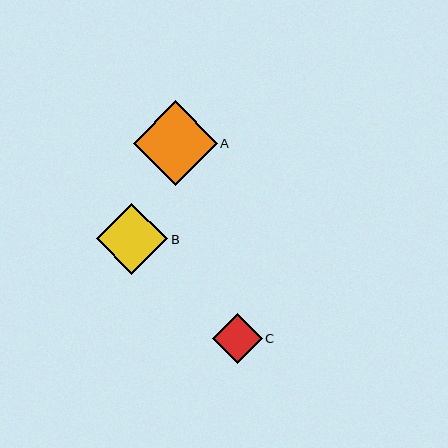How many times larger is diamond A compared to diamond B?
Diamond A is approximately 1.2 times the size of diamond B.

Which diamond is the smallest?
Diamond C is the smallest with a size of approximately 50 pixels.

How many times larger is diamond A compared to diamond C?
Diamond A is approximately 1.7 times the size of diamond C.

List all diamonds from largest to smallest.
From largest to smallest: A, B, C.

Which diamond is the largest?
Diamond A is the largest with a size of approximately 84 pixels.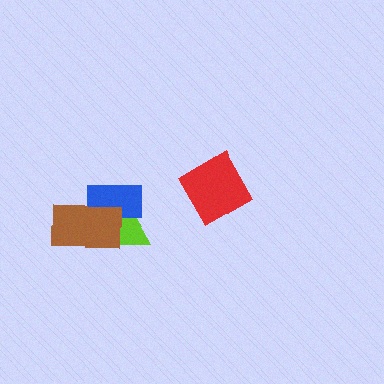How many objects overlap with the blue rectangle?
2 objects overlap with the blue rectangle.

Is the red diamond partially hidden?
No, no other shape covers it.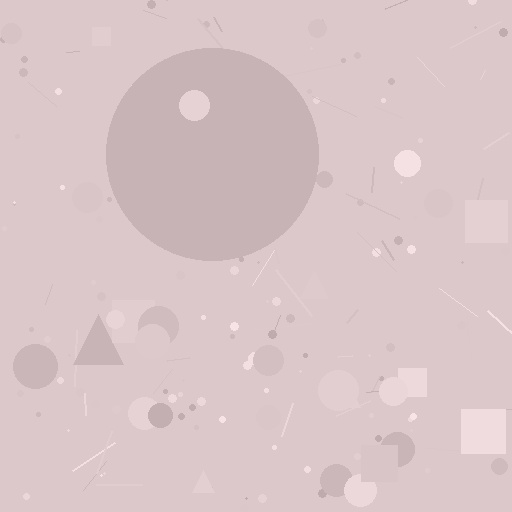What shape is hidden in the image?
A circle is hidden in the image.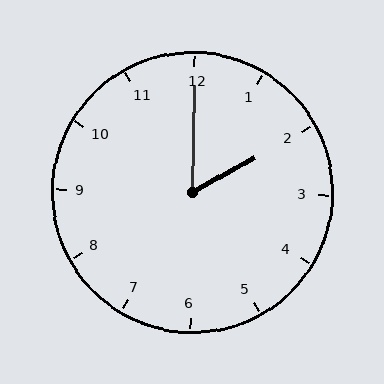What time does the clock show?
2:00.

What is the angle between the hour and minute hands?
Approximately 60 degrees.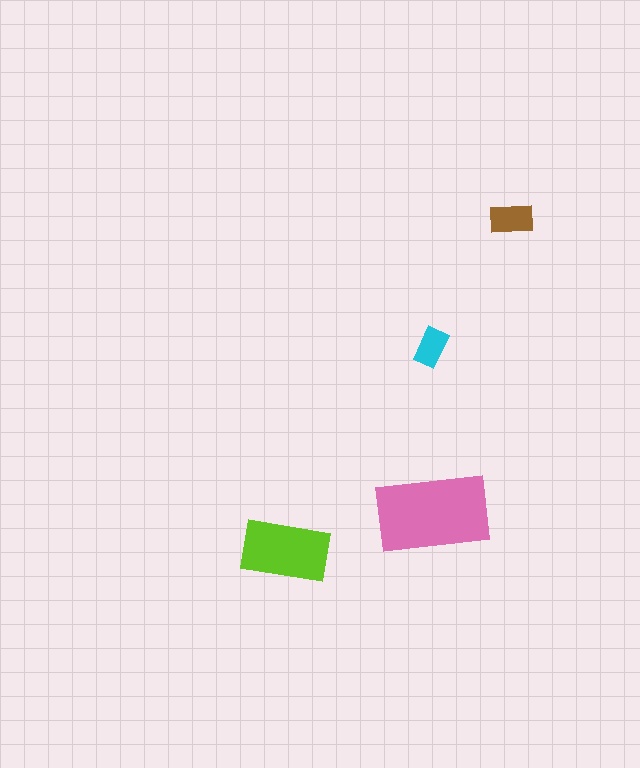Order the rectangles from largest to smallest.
the pink one, the lime one, the brown one, the cyan one.